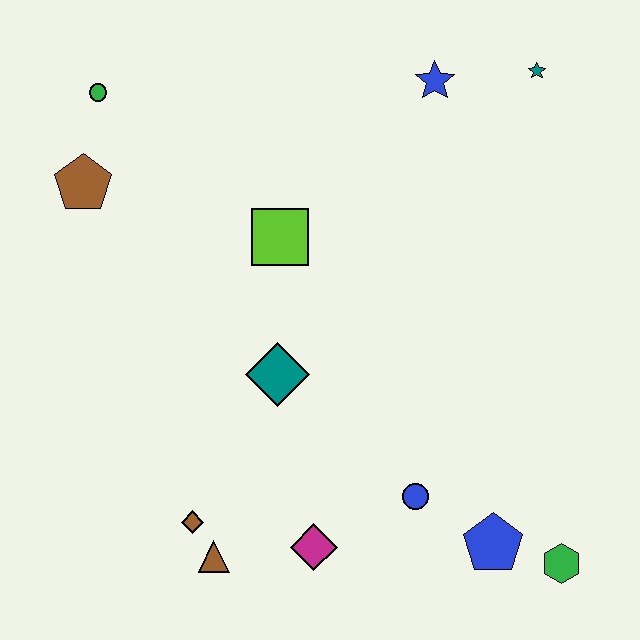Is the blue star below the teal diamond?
No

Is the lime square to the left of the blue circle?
Yes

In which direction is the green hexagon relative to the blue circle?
The green hexagon is to the right of the blue circle.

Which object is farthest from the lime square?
The green hexagon is farthest from the lime square.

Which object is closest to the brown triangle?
The brown diamond is closest to the brown triangle.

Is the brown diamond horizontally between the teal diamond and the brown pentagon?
Yes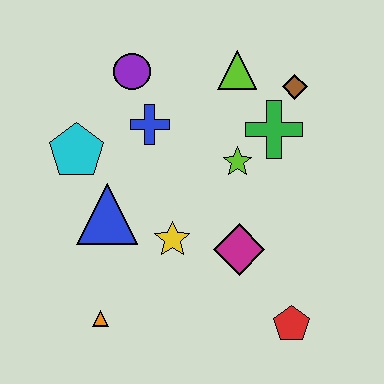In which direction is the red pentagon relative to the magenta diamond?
The red pentagon is below the magenta diamond.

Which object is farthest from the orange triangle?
The brown diamond is farthest from the orange triangle.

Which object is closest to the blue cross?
The purple circle is closest to the blue cross.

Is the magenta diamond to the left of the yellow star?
No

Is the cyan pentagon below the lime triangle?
Yes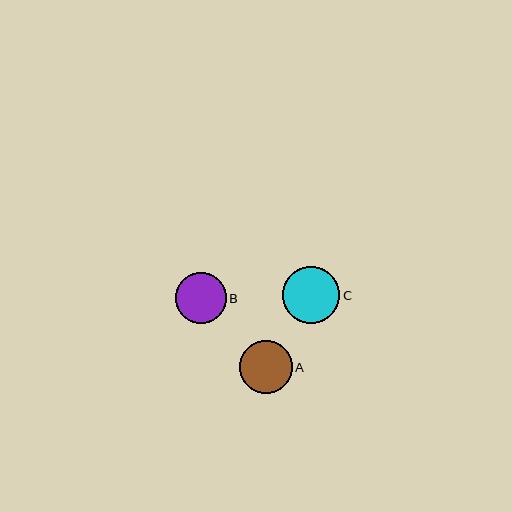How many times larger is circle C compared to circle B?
Circle C is approximately 1.1 times the size of circle B.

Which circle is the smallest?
Circle B is the smallest with a size of approximately 51 pixels.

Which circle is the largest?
Circle C is the largest with a size of approximately 58 pixels.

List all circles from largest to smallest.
From largest to smallest: C, A, B.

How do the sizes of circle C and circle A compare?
Circle C and circle A are approximately the same size.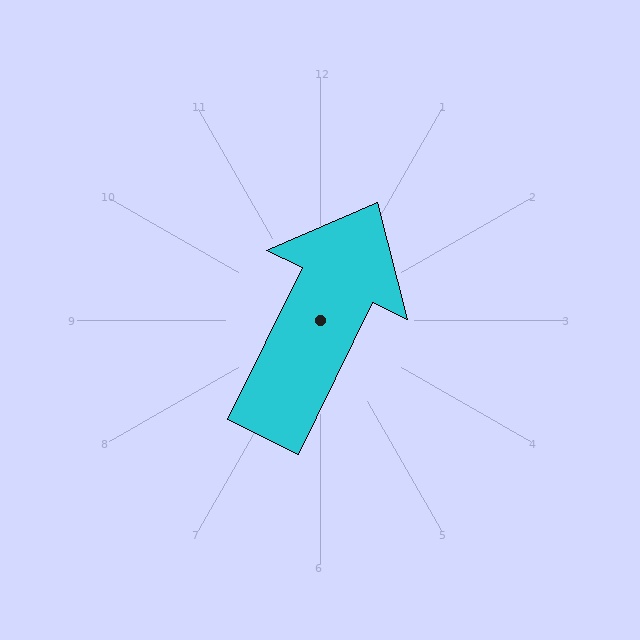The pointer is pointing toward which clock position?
Roughly 1 o'clock.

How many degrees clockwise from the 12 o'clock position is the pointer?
Approximately 26 degrees.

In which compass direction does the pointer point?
Northeast.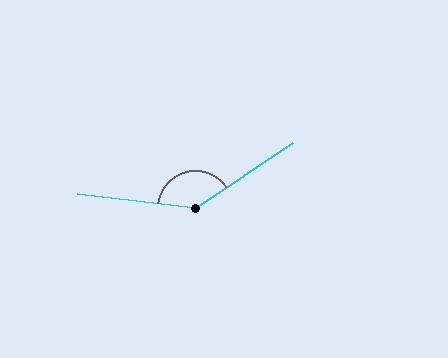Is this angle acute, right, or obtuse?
It is obtuse.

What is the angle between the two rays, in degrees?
Approximately 139 degrees.